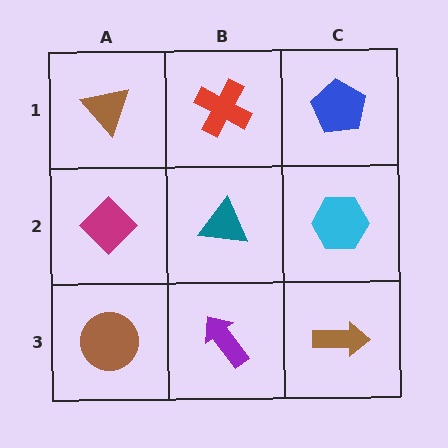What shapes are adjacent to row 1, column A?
A magenta diamond (row 2, column A), a red cross (row 1, column B).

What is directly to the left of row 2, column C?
A teal triangle.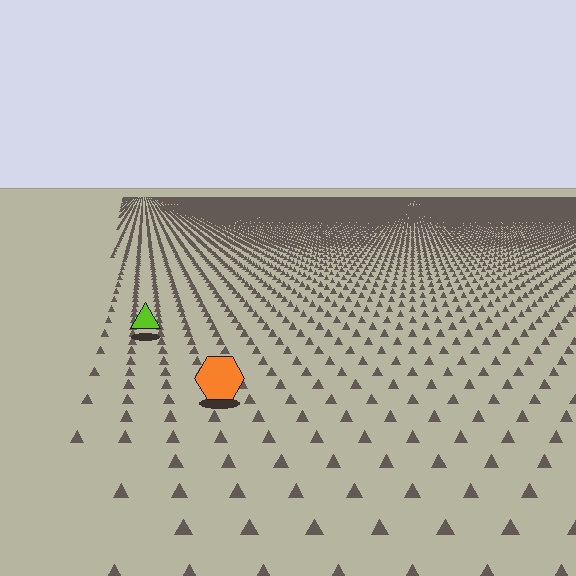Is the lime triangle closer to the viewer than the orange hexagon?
No. The orange hexagon is closer — you can tell from the texture gradient: the ground texture is coarser near it.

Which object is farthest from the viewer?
The lime triangle is farthest from the viewer. It appears smaller and the ground texture around it is denser.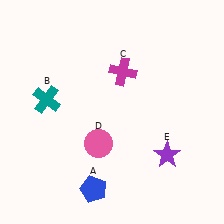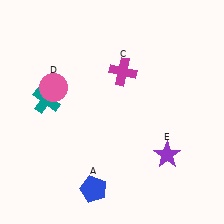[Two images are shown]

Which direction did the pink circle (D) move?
The pink circle (D) moved up.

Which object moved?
The pink circle (D) moved up.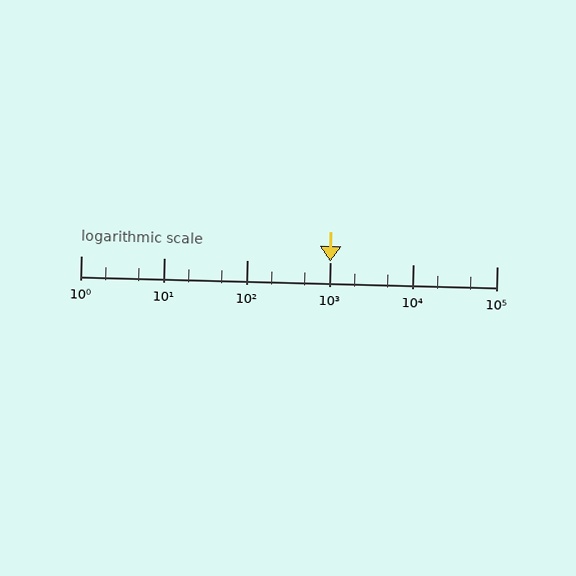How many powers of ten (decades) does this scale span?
The scale spans 5 decades, from 1 to 100000.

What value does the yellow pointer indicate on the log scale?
The pointer indicates approximately 1000.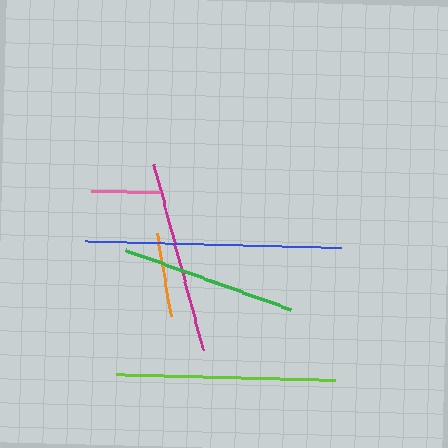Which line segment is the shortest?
The pink line is the shortest at approximately 69 pixels.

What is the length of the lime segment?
The lime segment is approximately 219 pixels long.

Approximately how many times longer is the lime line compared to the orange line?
The lime line is approximately 2.6 times the length of the orange line.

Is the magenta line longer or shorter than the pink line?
The magenta line is longer than the pink line.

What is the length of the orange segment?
The orange segment is approximately 83 pixels long.